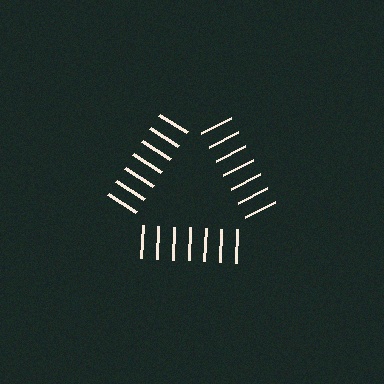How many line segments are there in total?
21 — 7 along each of the 3 edges.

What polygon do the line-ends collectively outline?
An illusory triangle — the line segments terminate on its edges but no continuous stroke is drawn.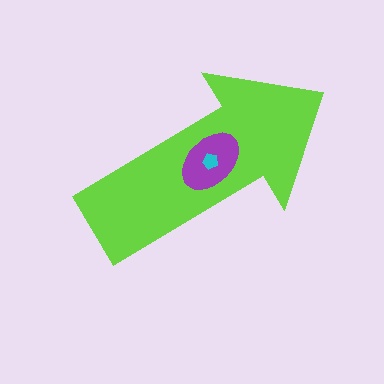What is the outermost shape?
The lime arrow.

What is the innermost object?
The cyan pentagon.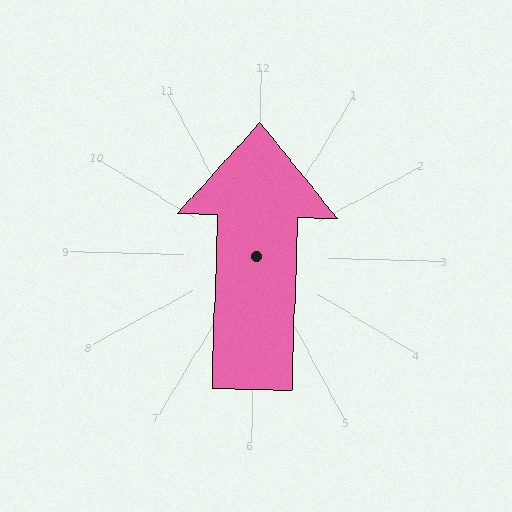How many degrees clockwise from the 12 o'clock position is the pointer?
Approximately 0 degrees.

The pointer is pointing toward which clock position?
Roughly 12 o'clock.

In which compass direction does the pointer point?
North.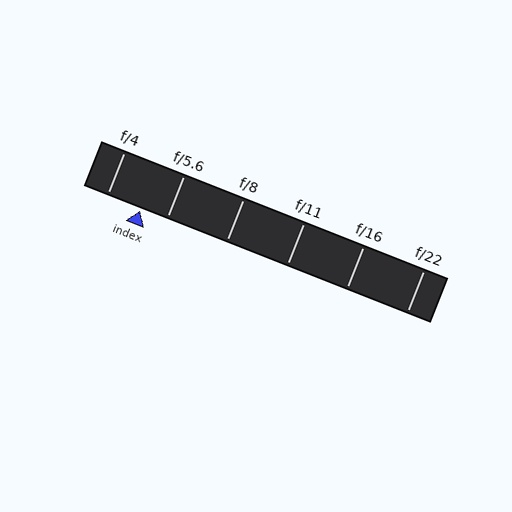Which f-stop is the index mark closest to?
The index mark is closest to f/5.6.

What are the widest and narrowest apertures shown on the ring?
The widest aperture shown is f/4 and the narrowest is f/22.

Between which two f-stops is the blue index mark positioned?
The index mark is between f/4 and f/5.6.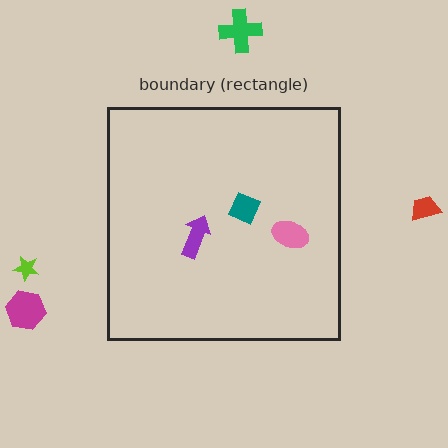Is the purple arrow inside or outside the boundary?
Inside.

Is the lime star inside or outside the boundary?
Outside.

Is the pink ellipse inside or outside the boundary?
Inside.